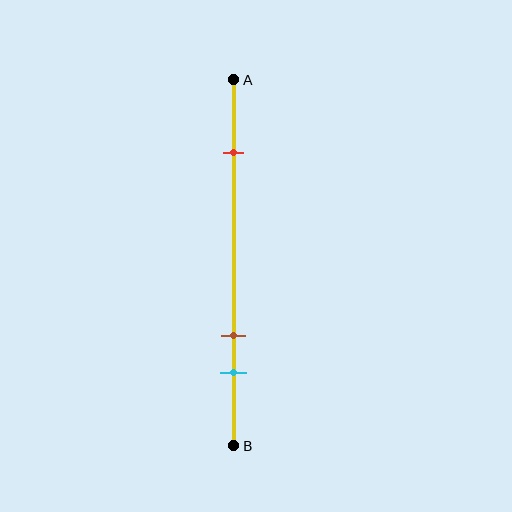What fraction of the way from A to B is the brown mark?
The brown mark is approximately 70% (0.7) of the way from A to B.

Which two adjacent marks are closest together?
The brown and cyan marks are the closest adjacent pair.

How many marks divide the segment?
There are 3 marks dividing the segment.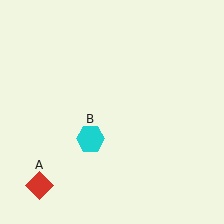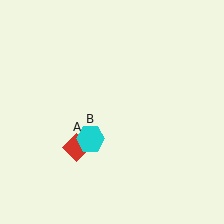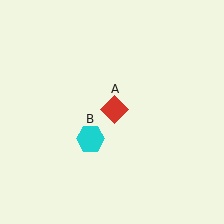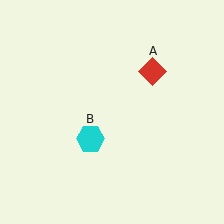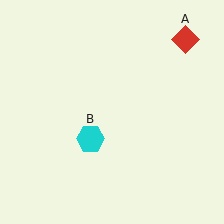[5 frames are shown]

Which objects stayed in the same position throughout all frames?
Cyan hexagon (object B) remained stationary.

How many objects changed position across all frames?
1 object changed position: red diamond (object A).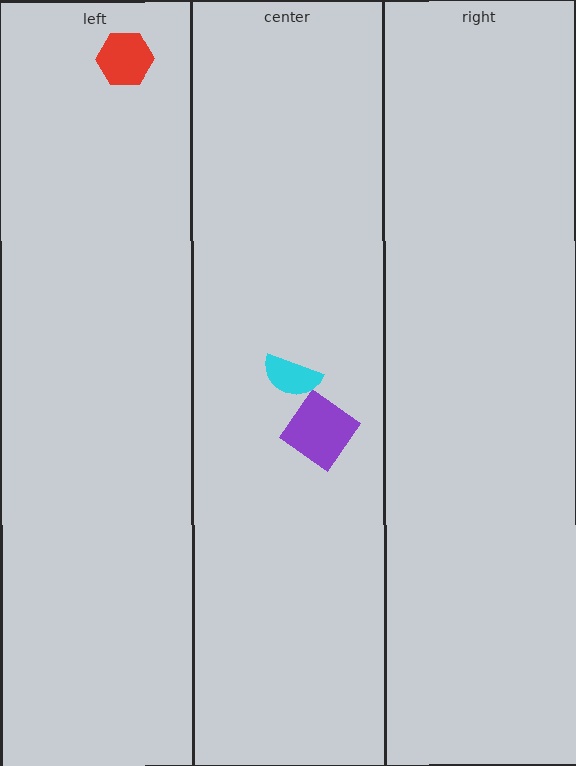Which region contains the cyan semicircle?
The center region.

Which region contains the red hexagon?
The left region.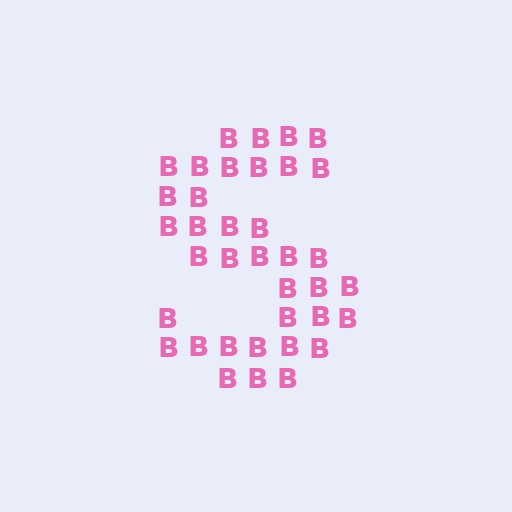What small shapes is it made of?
It is made of small letter B's.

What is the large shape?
The large shape is the letter S.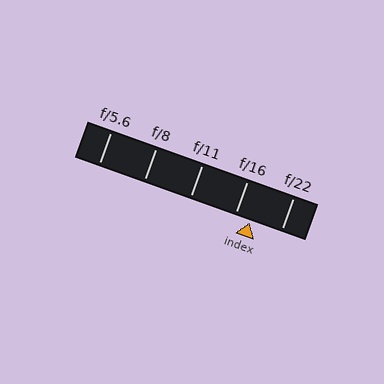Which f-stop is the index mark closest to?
The index mark is closest to f/16.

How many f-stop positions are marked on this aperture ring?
There are 5 f-stop positions marked.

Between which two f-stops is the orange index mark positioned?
The index mark is between f/16 and f/22.